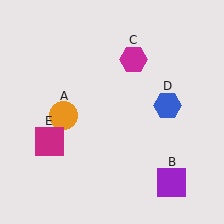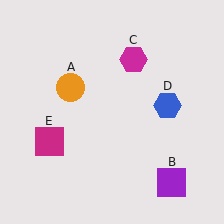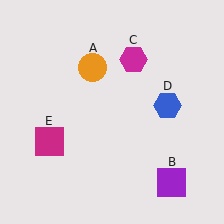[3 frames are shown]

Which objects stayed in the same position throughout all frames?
Purple square (object B) and magenta hexagon (object C) and blue hexagon (object D) and magenta square (object E) remained stationary.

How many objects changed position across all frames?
1 object changed position: orange circle (object A).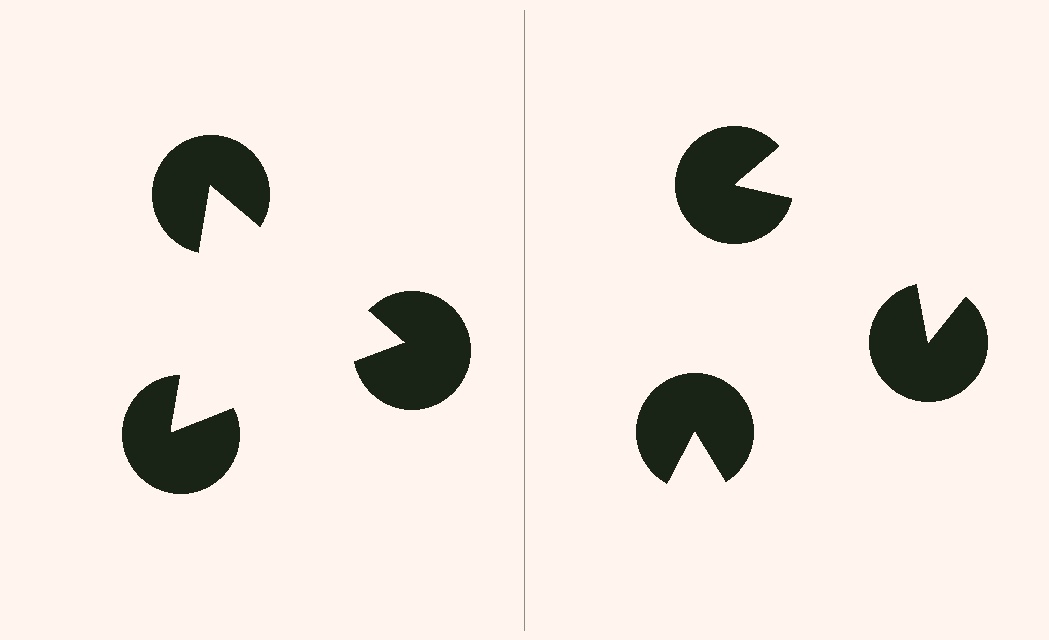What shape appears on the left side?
An illusory triangle.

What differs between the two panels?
The pac-man discs are positioned identically on both sides; only the wedge orientations differ. On the left they align to a triangle; on the right they are misaligned.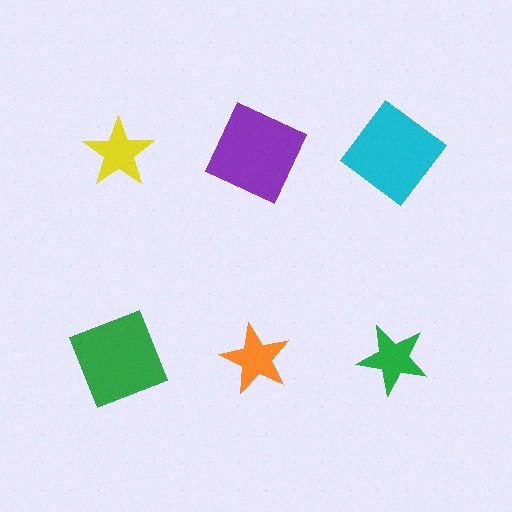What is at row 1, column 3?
A cyan diamond.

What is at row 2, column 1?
A green square.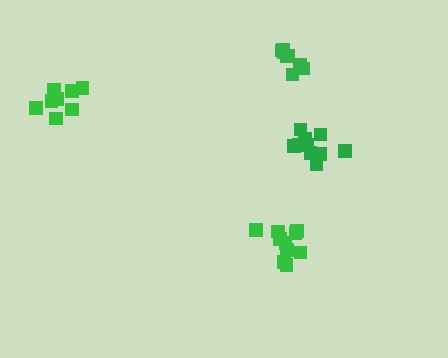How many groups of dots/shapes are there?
There are 4 groups.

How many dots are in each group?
Group 1: 10 dots, Group 2: 10 dots, Group 3: 8 dots, Group 4: 8 dots (36 total).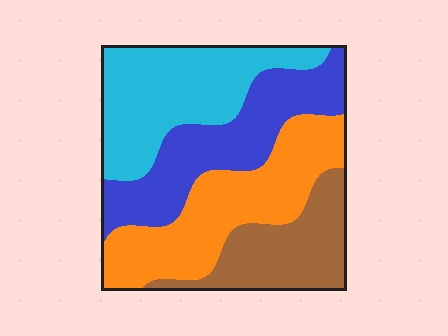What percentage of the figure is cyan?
Cyan covers roughly 25% of the figure.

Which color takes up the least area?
Brown, at roughly 20%.